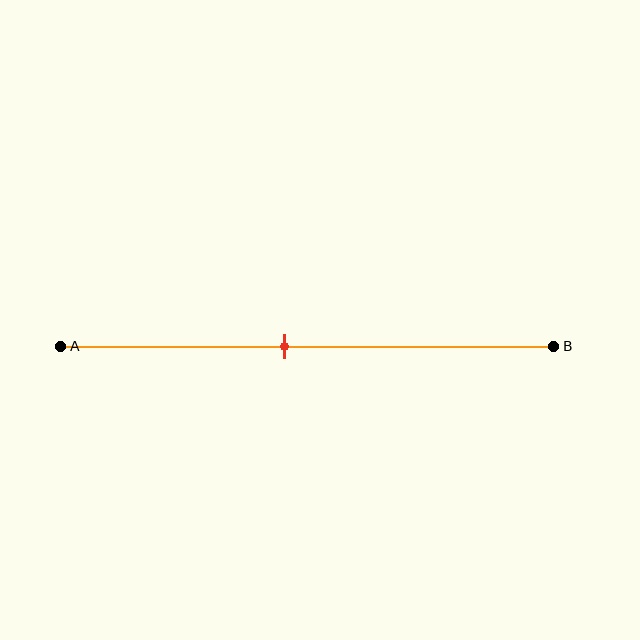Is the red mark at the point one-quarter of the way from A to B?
No, the mark is at about 45% from A, not at the 25% one-quarter point.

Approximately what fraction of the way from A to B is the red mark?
The red mark is approximately 45% of the way from A to B.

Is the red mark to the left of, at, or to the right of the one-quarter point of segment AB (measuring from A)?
The red mark is to the right of the one-quarter point of segment AB.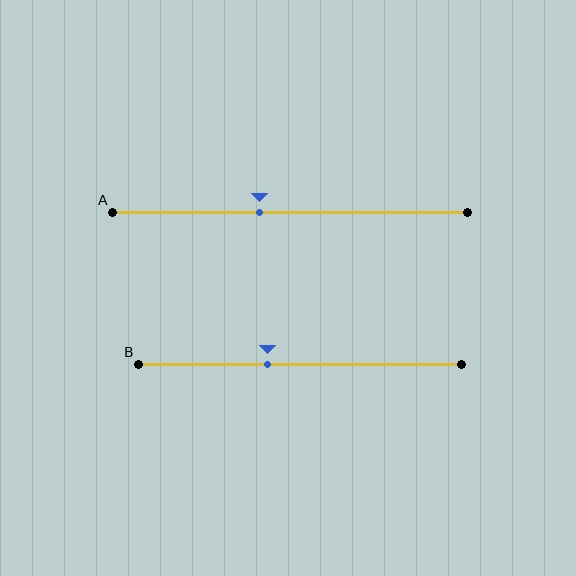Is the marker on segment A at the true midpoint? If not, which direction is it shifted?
No, the marker on segment A is shifted to the left by about 9% of the segment length.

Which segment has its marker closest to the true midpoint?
Segment A has its marker closest to the true midpoint.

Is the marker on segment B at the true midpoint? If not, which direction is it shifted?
No, the marker on segment B is shifted to the left by about 10% of the segment length.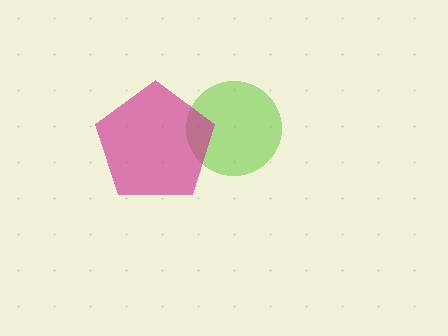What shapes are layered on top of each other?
The layered shapes are: a lime circle, a magenta pentagon.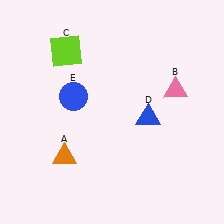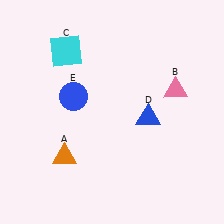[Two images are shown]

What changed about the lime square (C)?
In Image 1, C is lime. In Image 2, it changed to cyan.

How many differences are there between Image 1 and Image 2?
There is 1 difference between the two images.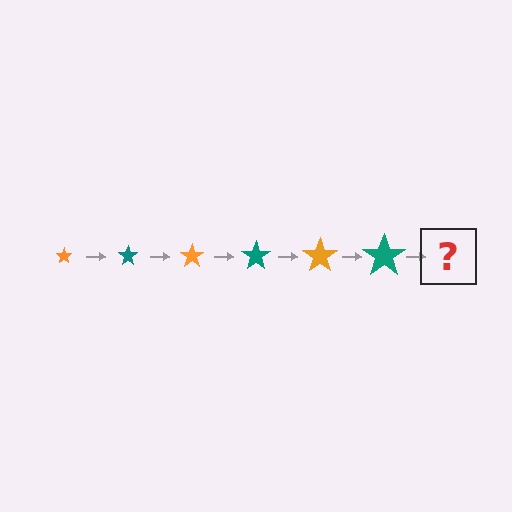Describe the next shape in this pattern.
It should be an orange star, larger than the previous one.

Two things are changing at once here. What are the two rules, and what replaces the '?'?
The two rules are that the star grows larger each step and the color cycles through orange and teal. The '?' should be an orange star, larger than the previous one.